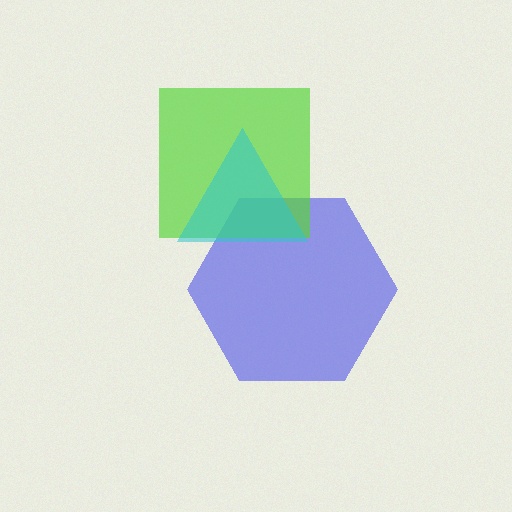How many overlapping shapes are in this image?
There are 3 overlapping shapes in the image.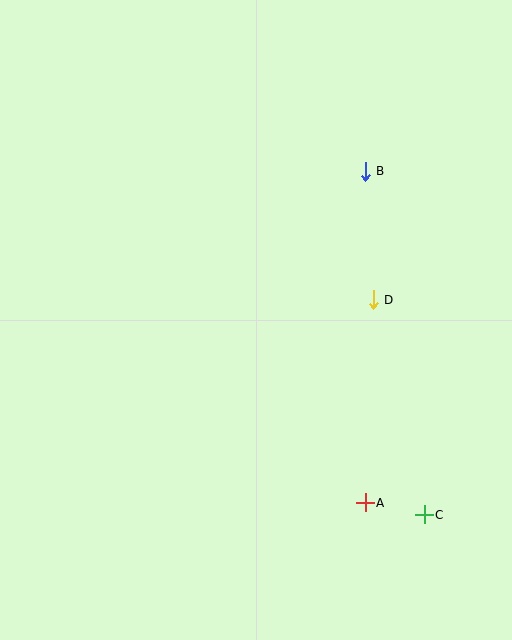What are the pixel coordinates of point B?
Point B is at (365, 171).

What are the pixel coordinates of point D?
Point D is at (373, 300).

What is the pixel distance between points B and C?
The distance between B and C is 348 pixels.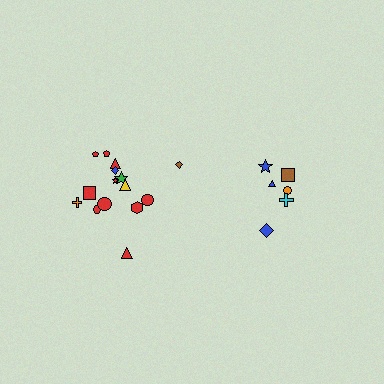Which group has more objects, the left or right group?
The left group.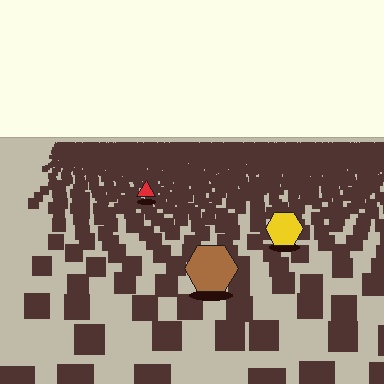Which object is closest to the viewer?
The brown hexagon is closest. The texture marks near it are larger and more spread out.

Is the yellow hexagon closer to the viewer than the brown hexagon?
No. The brown hexagon is closer — you can tell from the texture gradient: the ground texture is coarser near it.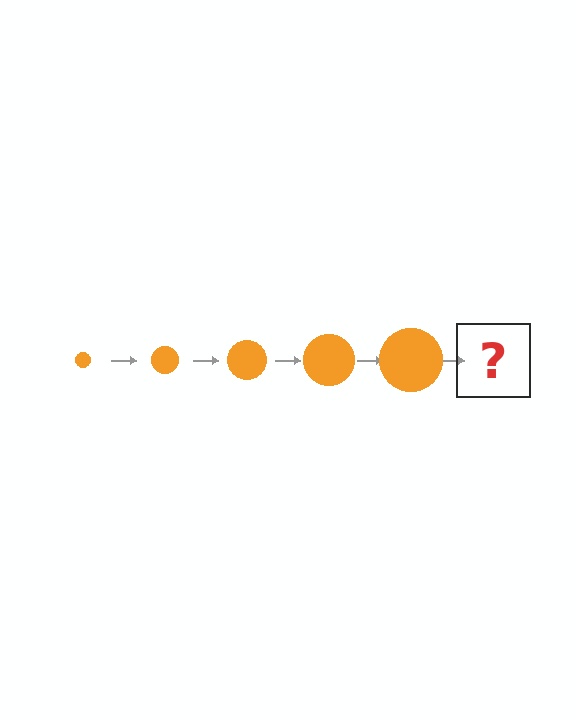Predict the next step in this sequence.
The next step is an orange circle, larger than the previous one.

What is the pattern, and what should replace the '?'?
The pattern is that the circle gets progressively larger each step. The '?' should be an orange circle, larger than the previous one.